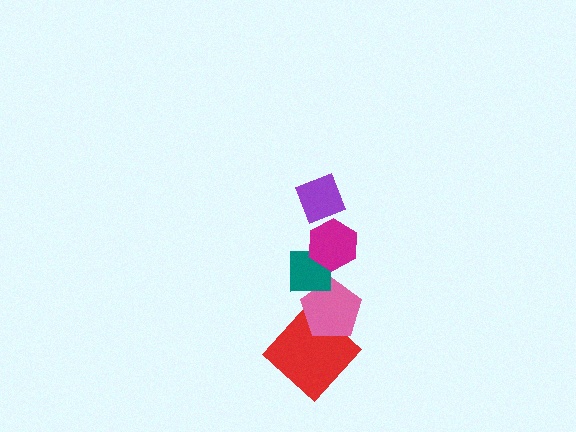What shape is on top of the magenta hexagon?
The purple diamond is on top of the magenta hexagon.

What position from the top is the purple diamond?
The purple diamond is 1st from the top.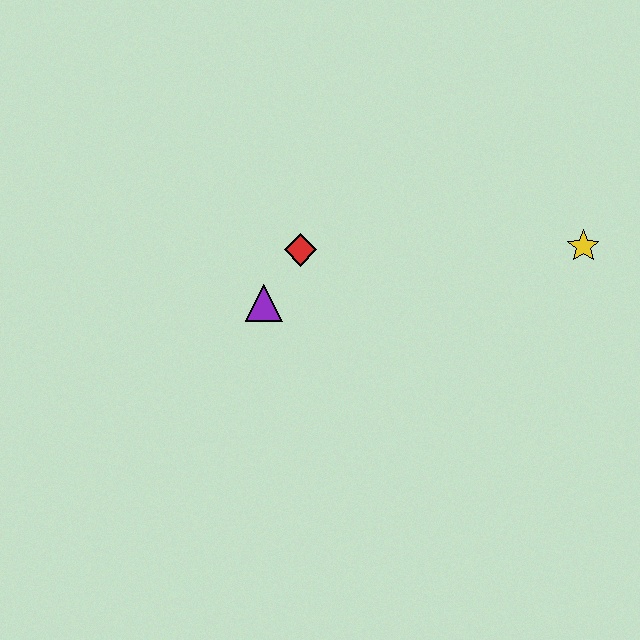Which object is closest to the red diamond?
The purple triangle is closest to the red diamond.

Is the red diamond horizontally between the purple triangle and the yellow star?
Yes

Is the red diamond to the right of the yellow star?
No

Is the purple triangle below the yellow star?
Yes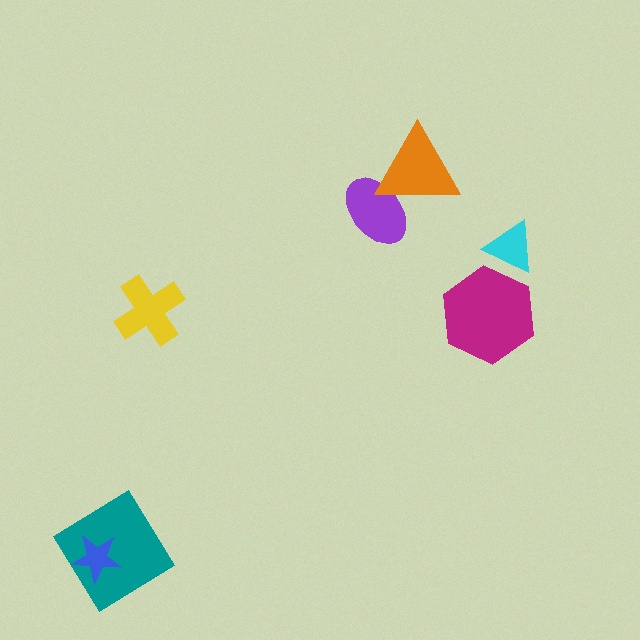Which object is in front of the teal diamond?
The blue star is in front of the teal diamond.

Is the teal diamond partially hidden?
Yes, it is partially covered by another shape.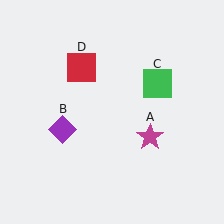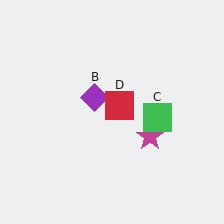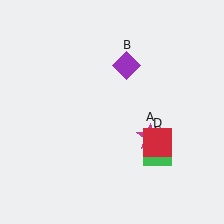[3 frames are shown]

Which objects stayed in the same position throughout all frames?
Magenta star (object A) remained stationary.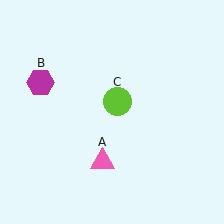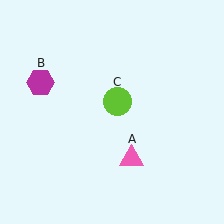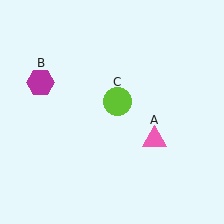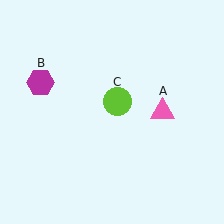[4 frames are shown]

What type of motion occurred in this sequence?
The pink triangle (object A) rotated counterclockwise around the center of the scene.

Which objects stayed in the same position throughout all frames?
Magenta hexagon (object B) and lime circle (object C) remained stationary.